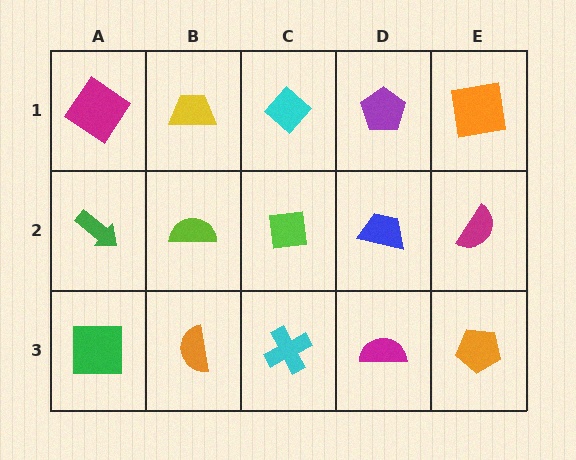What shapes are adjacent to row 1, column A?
A green arrow (row 2, column A), a yellow trapezoid (row 1, column B).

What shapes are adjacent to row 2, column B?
A yellow trapezoid (row 1, column B), an orange semicircle (row 3, column B), a green arrow (row 2, column A), a lime square (row 2, column C).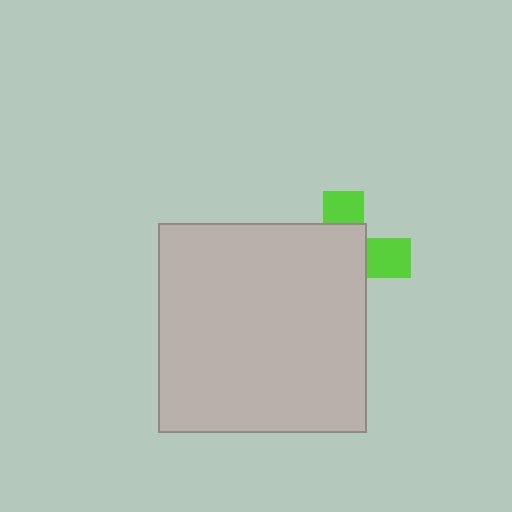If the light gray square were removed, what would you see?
You would see the complete lime cross.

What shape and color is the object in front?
The object in front is a light gray square.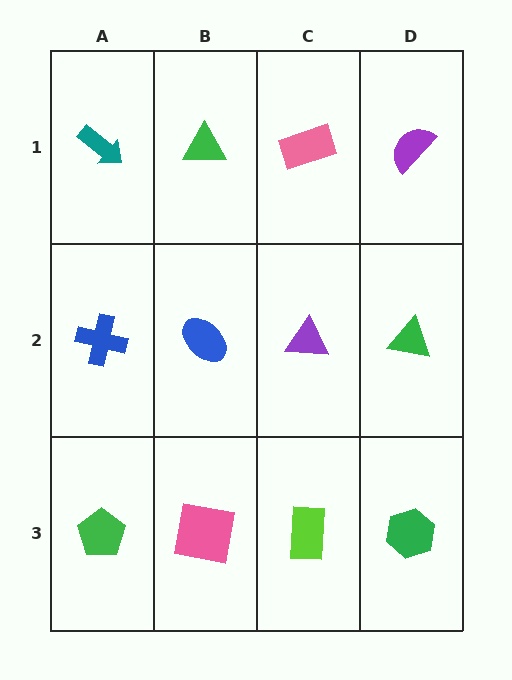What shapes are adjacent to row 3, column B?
A blue ellipse (row 2, column B), a green pentagon (row 3, column A), a lime rectangle (row 3, column C).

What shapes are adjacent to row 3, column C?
A purple triangle (row 2, column C), a pink square (row 3, column B), a green hexagon (row 3, column D).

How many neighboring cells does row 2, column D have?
3.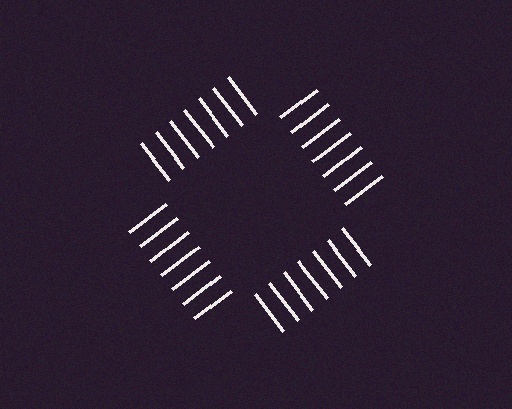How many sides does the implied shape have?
4 sides — the line-ends trace a square.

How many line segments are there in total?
28 — 7 along each of the 4 edges.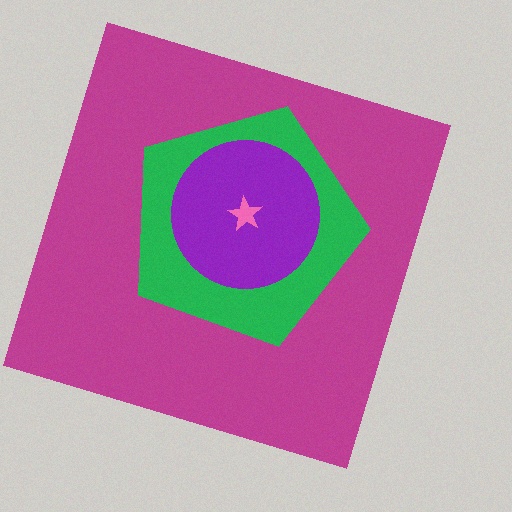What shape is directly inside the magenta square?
The green pentagon.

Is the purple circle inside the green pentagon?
Yes.